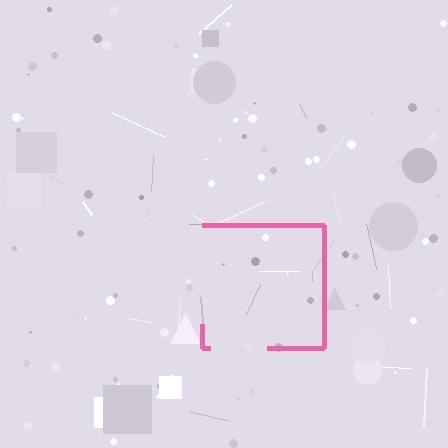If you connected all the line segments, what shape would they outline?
They would outline a square.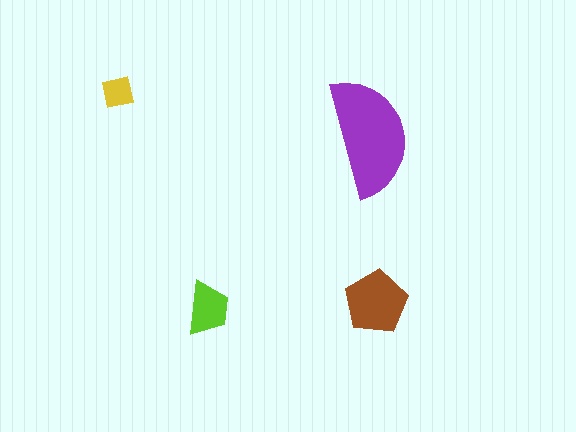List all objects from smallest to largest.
The yellow square, the lime trapezoid, the brown pentagon, the purple semicircle.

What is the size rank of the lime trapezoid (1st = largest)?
3rd.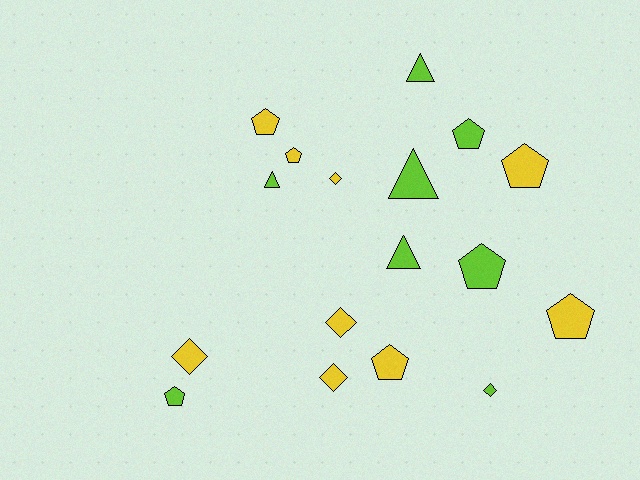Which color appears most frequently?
Yellow, with 9 objects.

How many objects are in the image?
There are 17 objects.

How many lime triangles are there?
There are 4 lime triangles.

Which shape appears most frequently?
Pentagon, with 8 objects.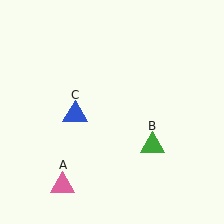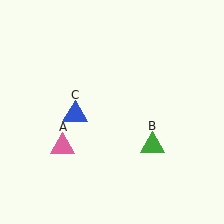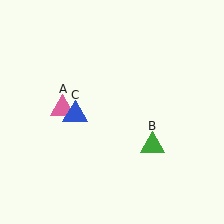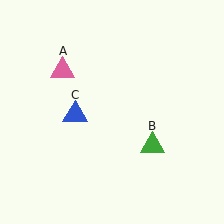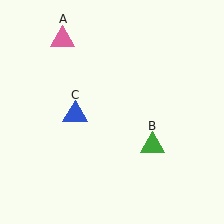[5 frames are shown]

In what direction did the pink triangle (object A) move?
The pink triangle (object A) moved up.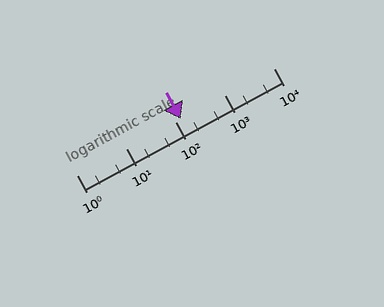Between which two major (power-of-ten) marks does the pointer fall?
The pointer is between 100 and 1000.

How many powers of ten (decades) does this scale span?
The scale spans 4 decades, from 1 to 10000.